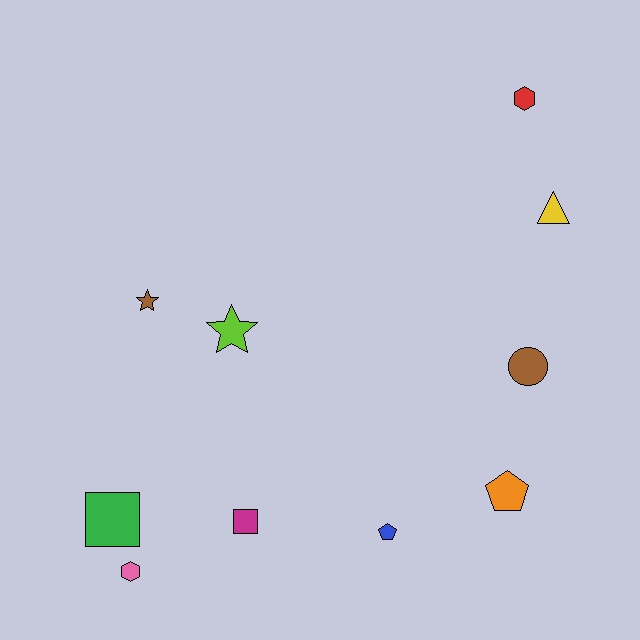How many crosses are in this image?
There are no crosses.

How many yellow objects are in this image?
There is 1 yellow object.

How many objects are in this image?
There are 10 objects.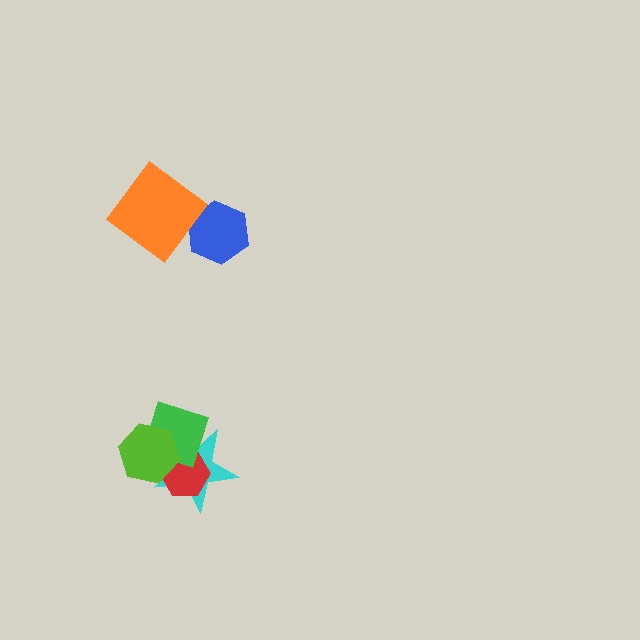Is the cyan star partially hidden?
Yes, it is partially covered by another shape.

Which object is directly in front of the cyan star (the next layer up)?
The red hexagon is directly in front of the cyan star.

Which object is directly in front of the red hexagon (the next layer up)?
The green diamond is directly in front of the red hexagon.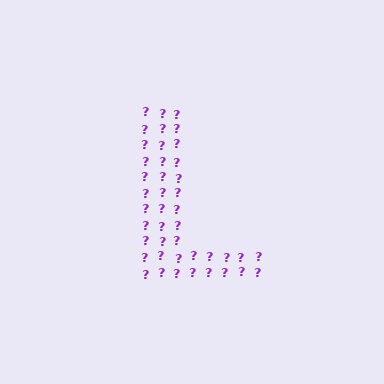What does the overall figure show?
The overall figure shows the letter L.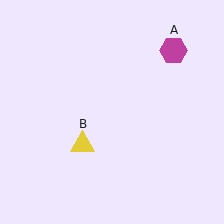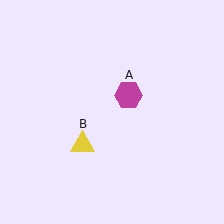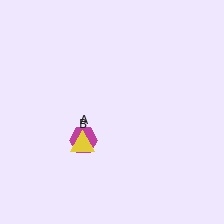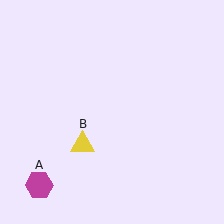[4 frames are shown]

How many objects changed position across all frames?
1 object changed position: magenta hexagon (object A).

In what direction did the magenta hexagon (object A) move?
The magenta hexagon (object A) moved down and to the left.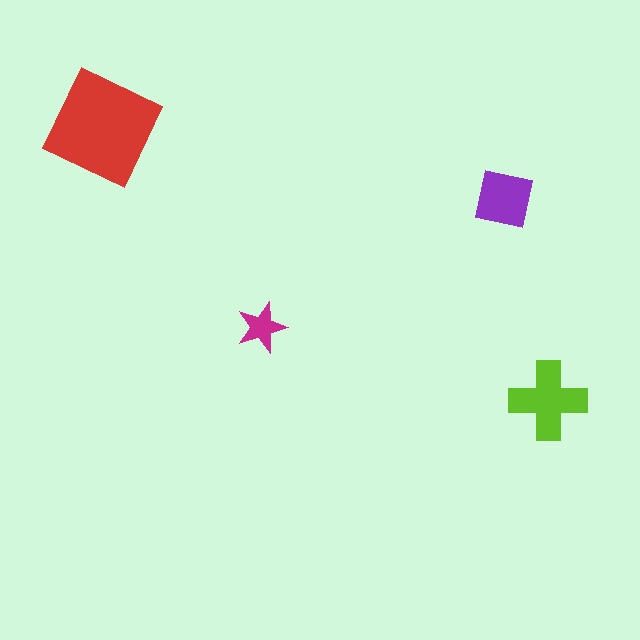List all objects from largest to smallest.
The red diamond, the lime cross, the purple square, the magenta star.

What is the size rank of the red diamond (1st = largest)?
1st.